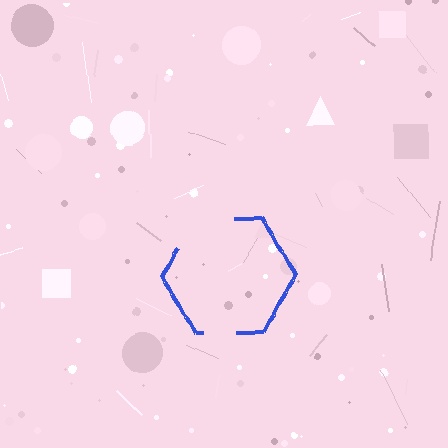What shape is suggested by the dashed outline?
The dashed outline suggests a hexagon.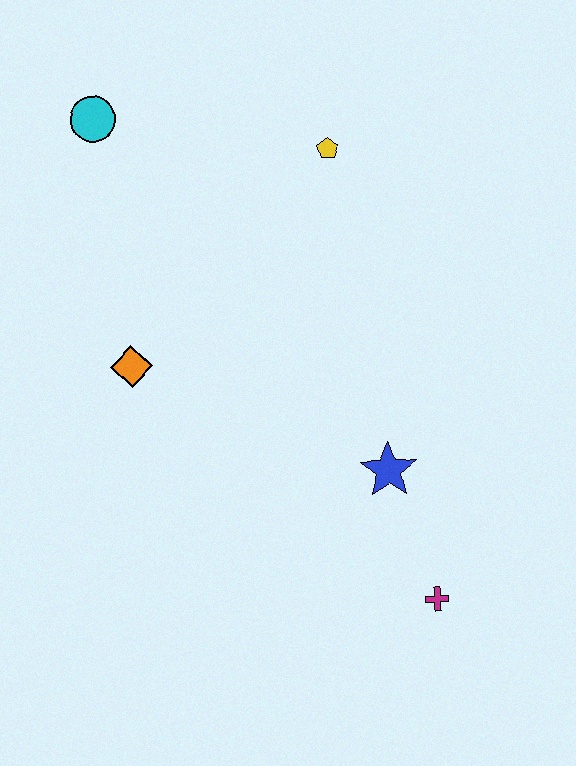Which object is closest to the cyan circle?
The yellow pentagon is closest to the cyan circle.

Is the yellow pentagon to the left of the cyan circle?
No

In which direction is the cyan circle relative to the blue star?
The cyan circle is above the blue star.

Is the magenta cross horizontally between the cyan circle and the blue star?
No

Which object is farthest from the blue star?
The cyan circle is farthest from the blue star.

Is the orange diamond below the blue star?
No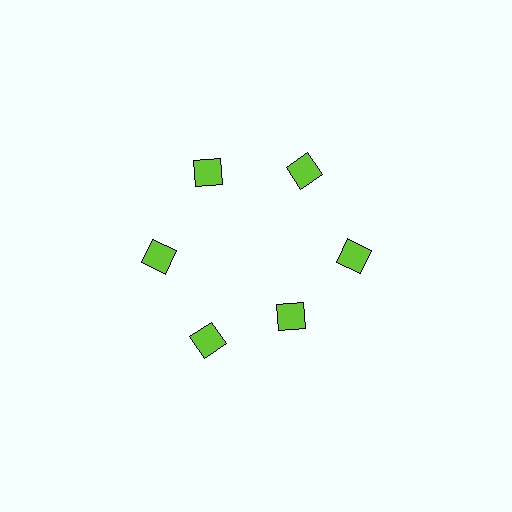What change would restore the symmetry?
The symmetry would be restored by moving it outward, back onto the ring so that all 6 squares sit at equal angles and equal distance from the center.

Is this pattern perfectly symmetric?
No. The 6 lime squares are arranged in a ring, but one element near the 5 o'clock position is pulled inward toward the center, breaking the 6-fold rotational symmetry.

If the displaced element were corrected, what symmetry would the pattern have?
It would have 6-fold rotational symmetry — the pattern would map onto itself every 60 degrees.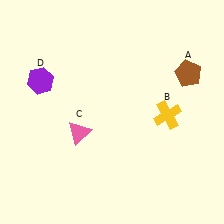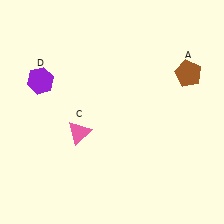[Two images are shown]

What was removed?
The yellow cross (B) was removed in Image 2.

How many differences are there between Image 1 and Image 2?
There is 1 difference between the two images.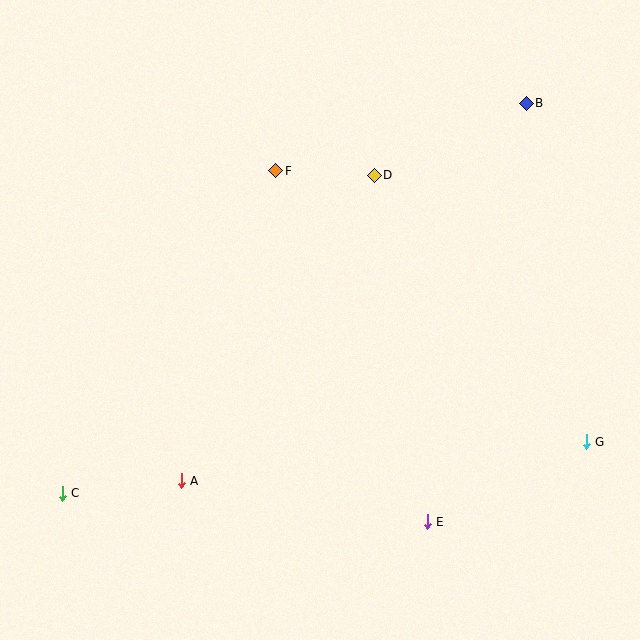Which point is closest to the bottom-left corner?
Point C is closest to the bottom-left corner.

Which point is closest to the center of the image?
Point D at (374, 175) is closest to the center.